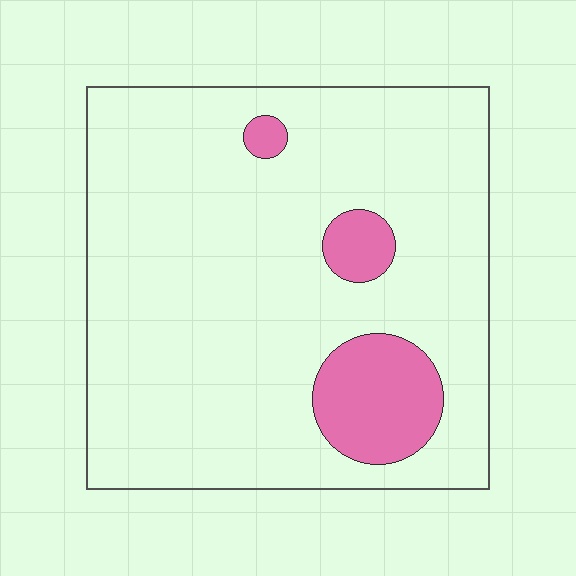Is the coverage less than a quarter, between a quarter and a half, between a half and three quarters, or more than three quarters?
Less than a quarter.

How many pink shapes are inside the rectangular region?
3.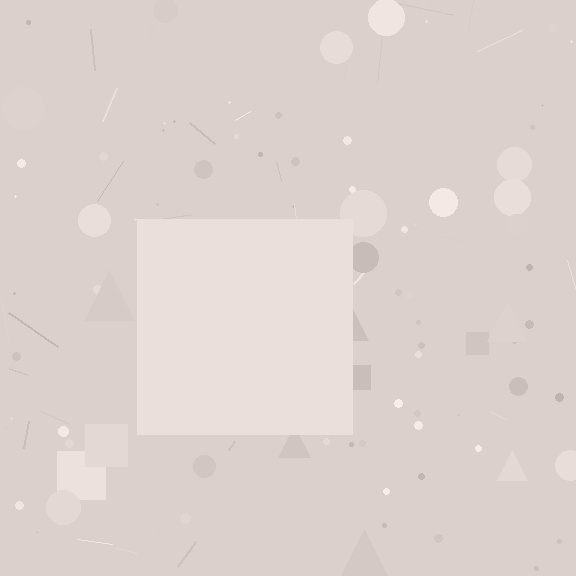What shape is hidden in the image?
A square is hidden in the image.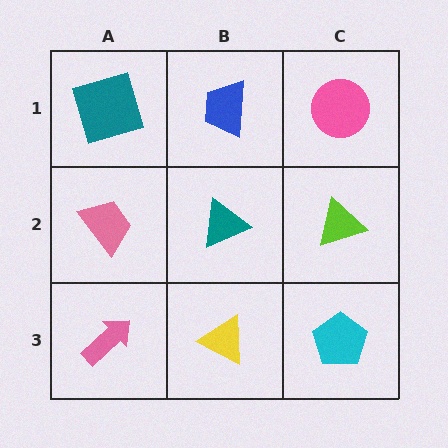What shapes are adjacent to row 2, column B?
A blue trapezoid (row 1, column B), a yellow triangle (row 3, column B), a pink trapezoid (row 2, column A), a lime triangle (row 2, column C).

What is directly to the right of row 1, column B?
A pink circle.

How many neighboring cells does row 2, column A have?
3.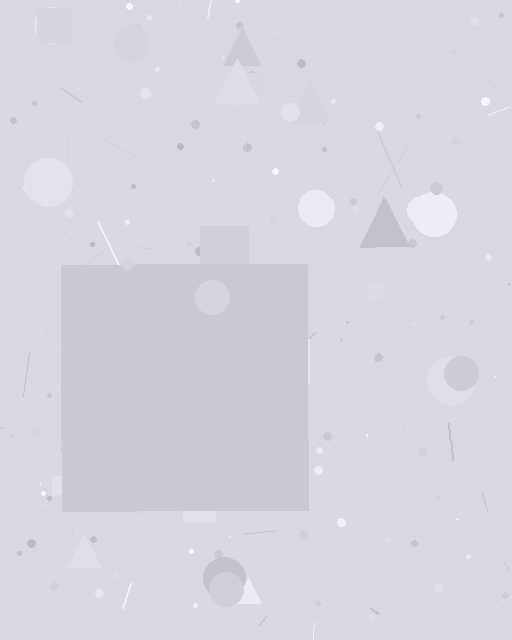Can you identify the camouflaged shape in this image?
The camouflaged shape is a square.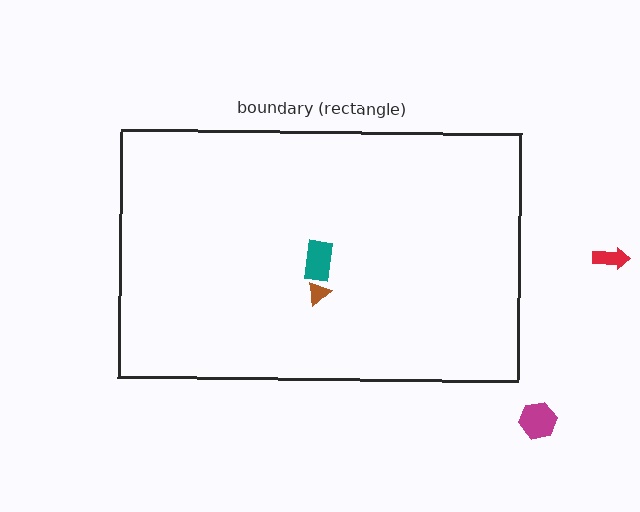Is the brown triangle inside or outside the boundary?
Inside.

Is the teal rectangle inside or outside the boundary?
Inside.